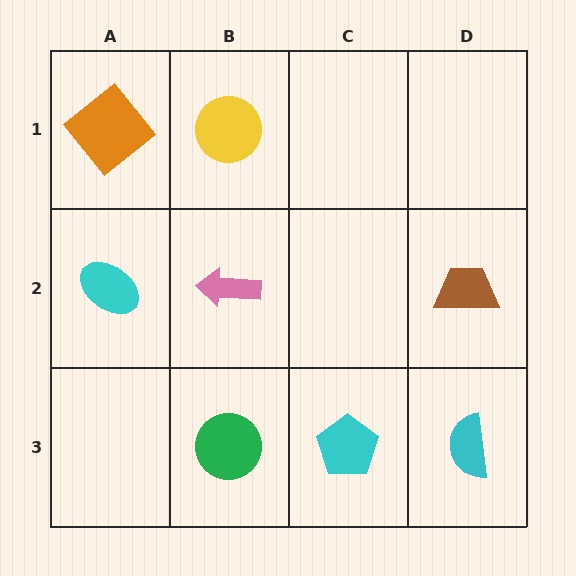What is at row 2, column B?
A pink arrow.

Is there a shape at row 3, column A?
No, that cell is empty.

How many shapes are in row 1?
2 shapes.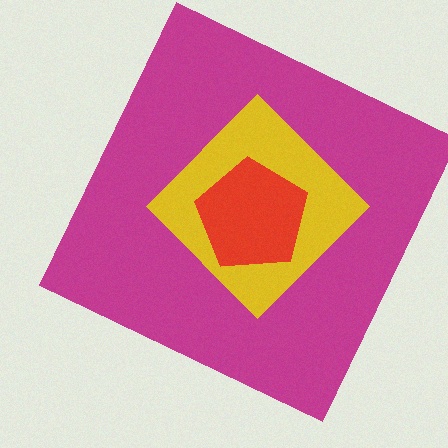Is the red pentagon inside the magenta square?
Yes.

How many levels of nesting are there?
3.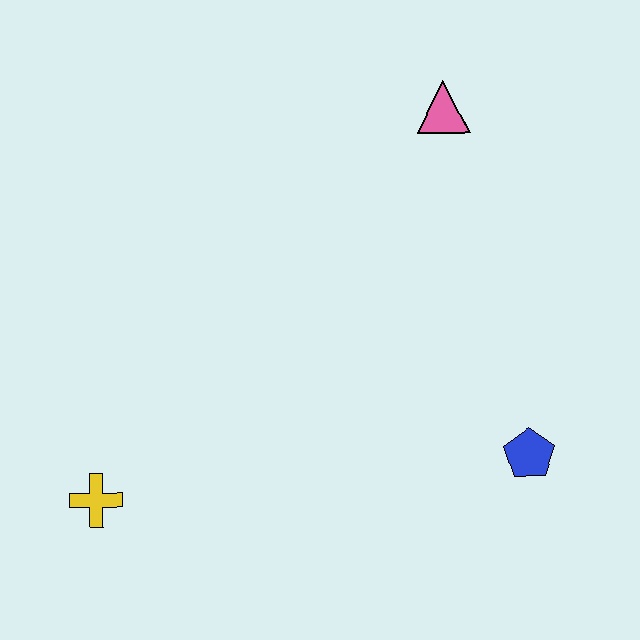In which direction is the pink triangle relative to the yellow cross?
The pink triangle is above the yellow cross.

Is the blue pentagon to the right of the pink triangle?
Yes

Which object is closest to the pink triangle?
The blue pentagon is closest to the pink triangle.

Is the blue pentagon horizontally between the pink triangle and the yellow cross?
No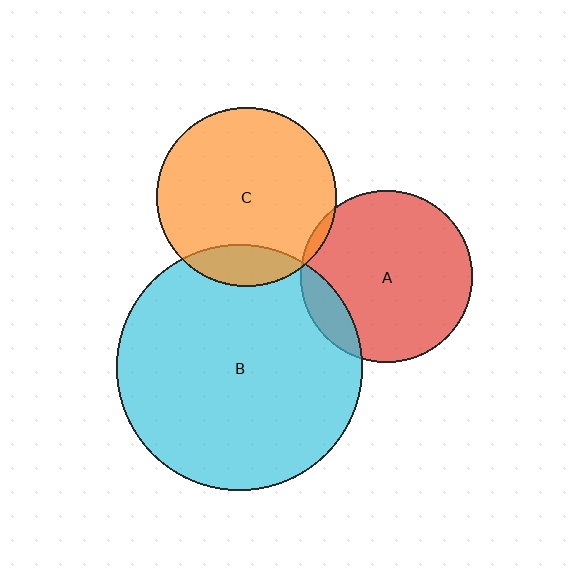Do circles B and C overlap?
Yes.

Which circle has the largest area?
Circle B (cyan).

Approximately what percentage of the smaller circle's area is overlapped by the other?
Approximately 15%.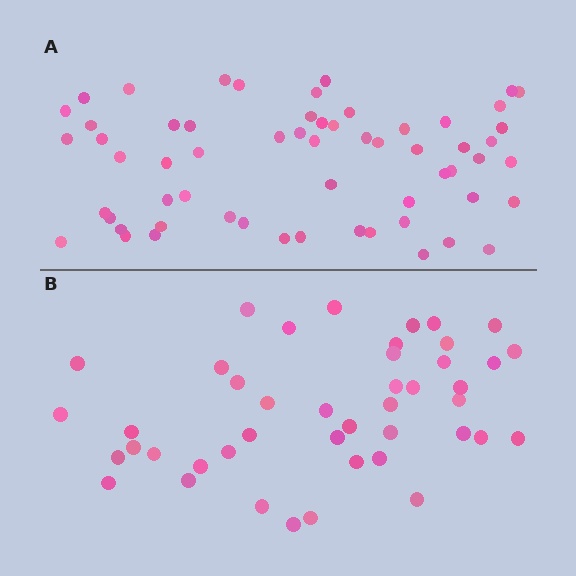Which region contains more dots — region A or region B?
Region A (the top region) has more dots.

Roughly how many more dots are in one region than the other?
Region A has approximately 15 more dots than region B.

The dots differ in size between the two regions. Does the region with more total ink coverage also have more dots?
No. Region B has more total ink coverage because its dots are larger, but region A actually contains more individual dots. Total area can be misleading — the number of items is what matters here.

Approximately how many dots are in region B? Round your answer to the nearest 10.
About 40 dots. (The exact count is 44, which rounds to 40.)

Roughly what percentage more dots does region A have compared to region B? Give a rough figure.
About 35% more.